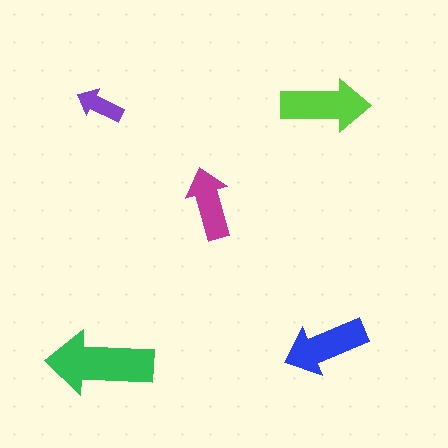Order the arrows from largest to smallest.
the green one, the lime one, the blue one, the magenta one, the purple one.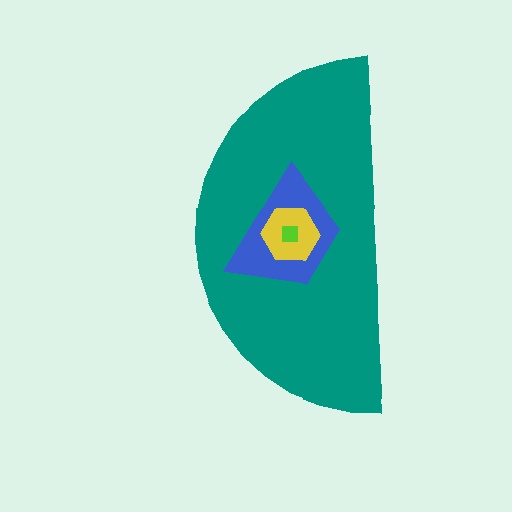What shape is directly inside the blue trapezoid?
The yellow hexagon.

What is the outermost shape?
The teal semicircle.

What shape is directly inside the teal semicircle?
The blue trapezoid.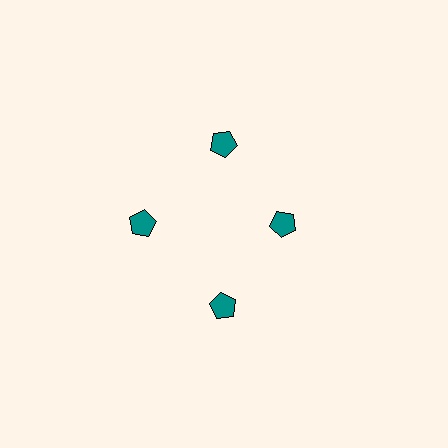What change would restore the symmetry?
The symmetry would be restored by moving it outward, back onto the ring so that all 4 pentagons sit at equal angles and equal distance from the center.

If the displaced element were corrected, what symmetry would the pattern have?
It would have 4-fold rotational symmetry — the pattern would map onto itself every 90 degrees.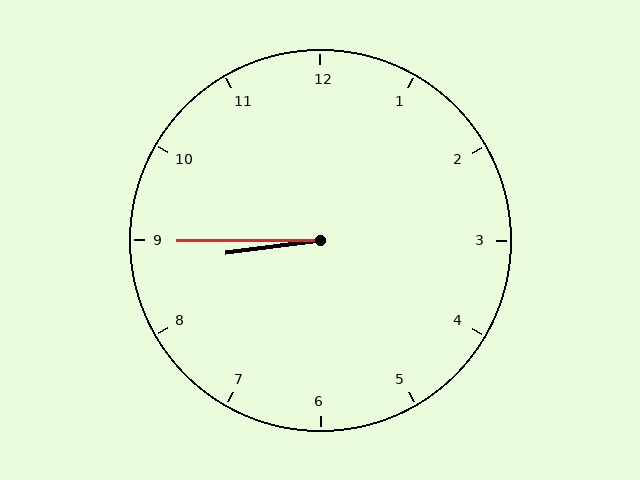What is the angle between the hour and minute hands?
Approximately 8 degrees.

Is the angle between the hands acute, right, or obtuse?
It is acute.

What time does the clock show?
8:45.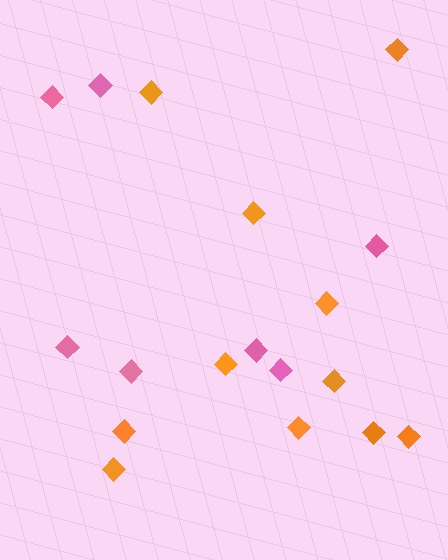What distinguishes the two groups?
There are 2 groups: one group of pink diamonds (7) and one group of orange diamonds (11).